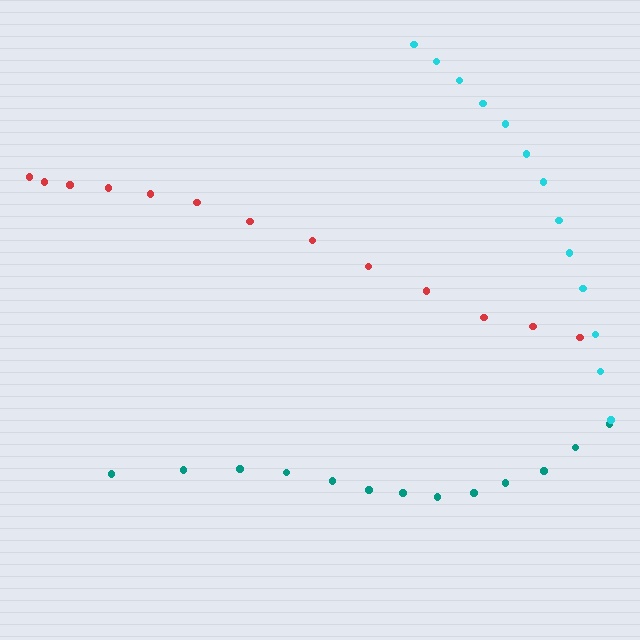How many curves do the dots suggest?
There are 3 distinct paths.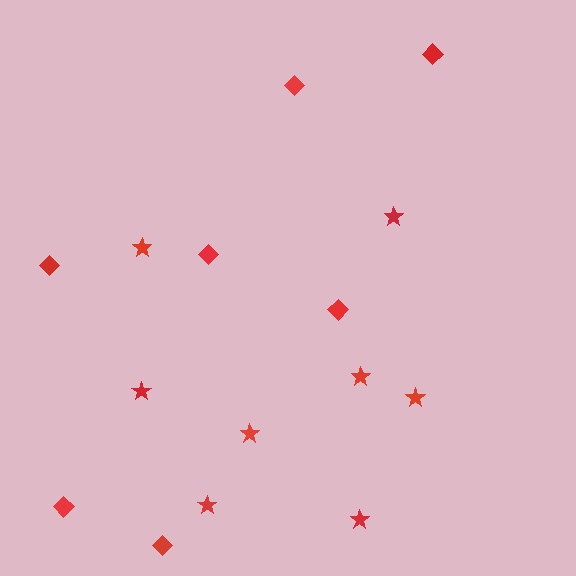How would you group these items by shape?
There are 2 groups: one group of diamonds (7) and one group of stars (8).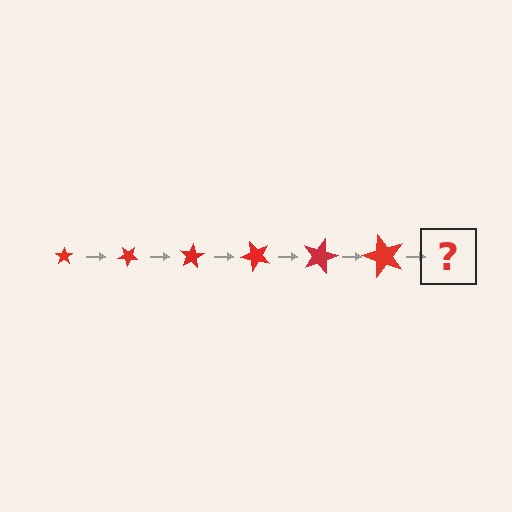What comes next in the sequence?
The next element should be a star, larger than the previous one and rotated 240 degrees from the start.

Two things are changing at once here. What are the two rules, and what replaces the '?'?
The two rules are that the star grows larger each step and it rotates 40 degrees each step. The '?' should be a star, larger than the previous one and rotated 240 degrees from the start.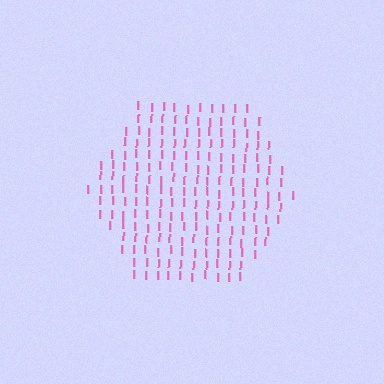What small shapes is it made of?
It is made of small letter I's.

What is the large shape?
The large shape is a hexagon.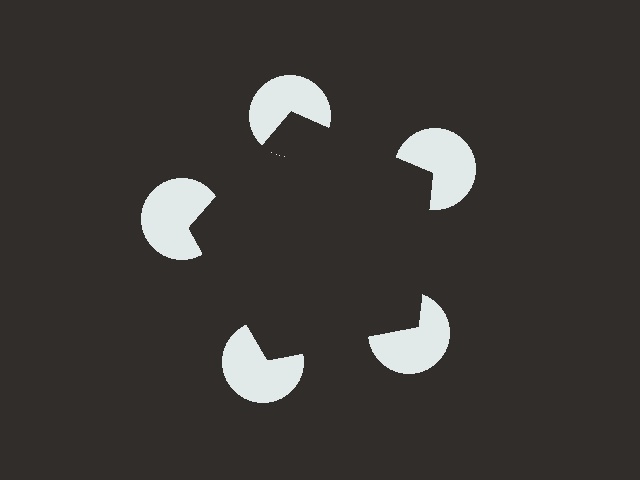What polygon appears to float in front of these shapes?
An illusory pentagon — its edges are inferred from the aligned wedge cuts in the pac-man discs, not physically drawn.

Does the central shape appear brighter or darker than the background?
It typically appears slightly darker than the background, even though no actual brightness change is drawn.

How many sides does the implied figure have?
5 sides.